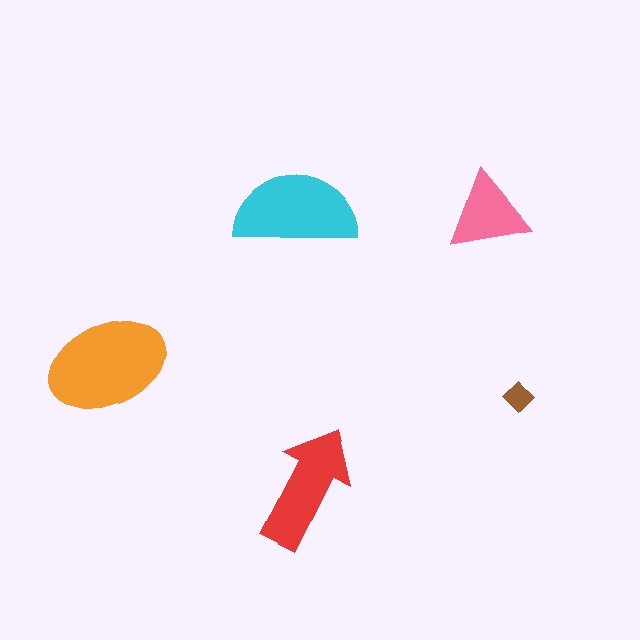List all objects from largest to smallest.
The orange ellipse, the cyan semicircle, the red arrow, the pink triangle, the brown diamond.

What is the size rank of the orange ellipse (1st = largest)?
1st.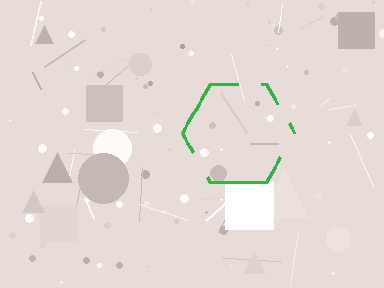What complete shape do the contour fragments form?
The contour fragments form a hexagon.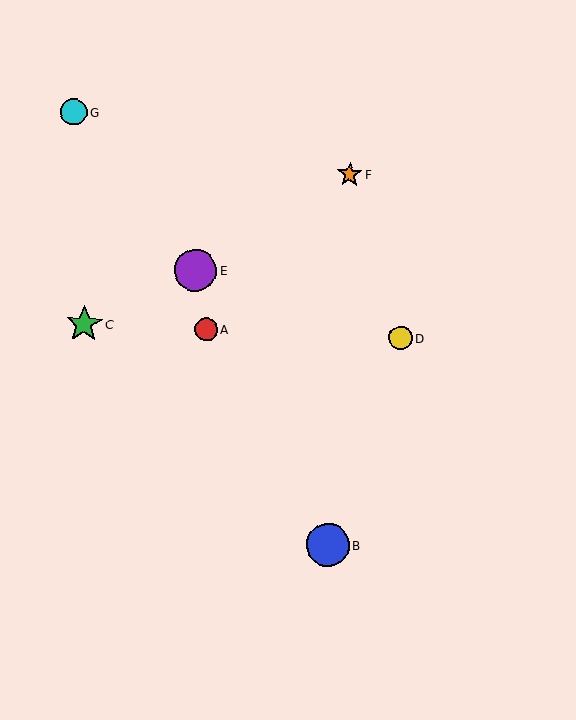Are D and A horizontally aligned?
Yes, both are at y≈338.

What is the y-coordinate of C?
Object C is at y≈324.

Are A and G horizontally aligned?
No, A is at y≈329 and G is at y≈112.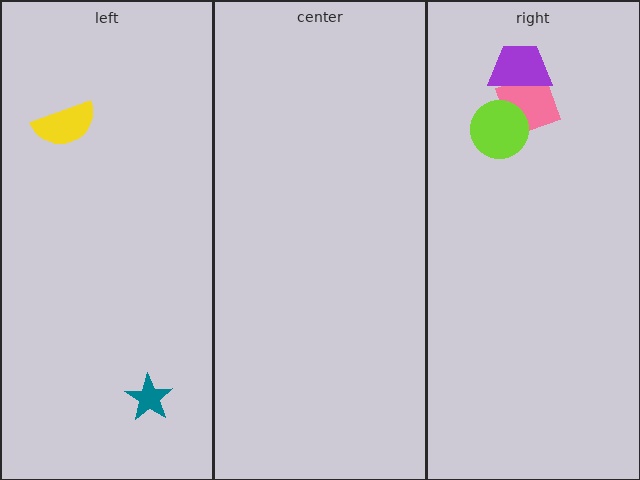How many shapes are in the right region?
3.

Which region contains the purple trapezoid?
The right region.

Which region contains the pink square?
The right region.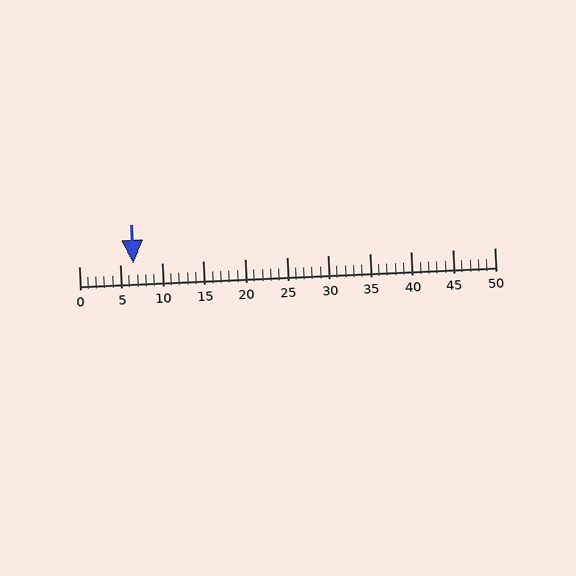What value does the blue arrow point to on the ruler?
The blue arrow points to approximately 7.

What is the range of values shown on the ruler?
The ruler shows values from 0 to 50.